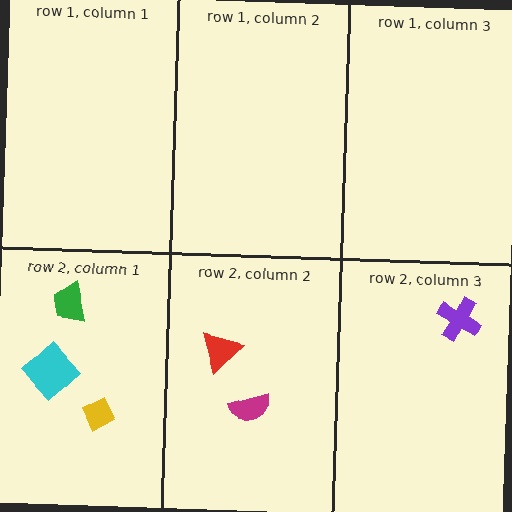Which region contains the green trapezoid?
The row 2, column 1 region.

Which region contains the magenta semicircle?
The row 2, column 2 region.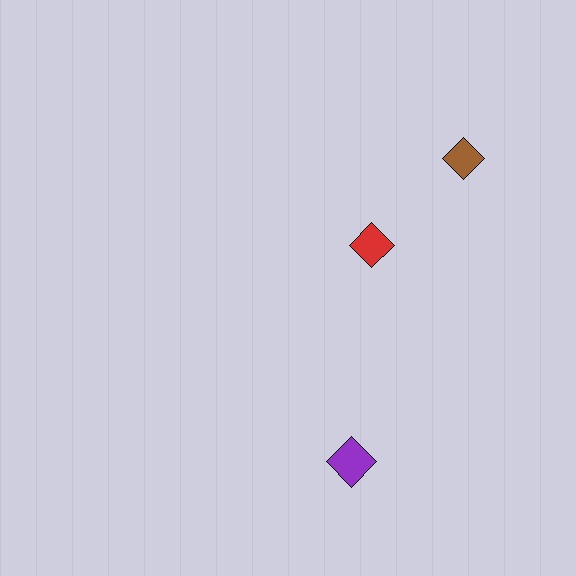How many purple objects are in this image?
There is 1 purple object.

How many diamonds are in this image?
There are 3 diamonds.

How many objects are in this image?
There are 3 objects.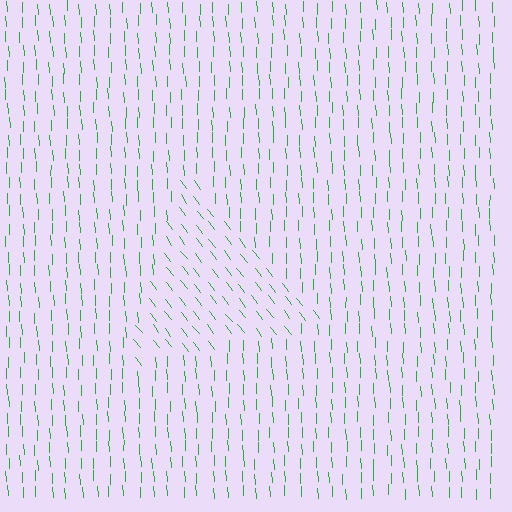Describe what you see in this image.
The image is filled with small green line segments. A triangle region in the image has lines oriented differently from the surrounding lines, creating a visible texture boundary.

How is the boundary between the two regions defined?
The boundary is defined purely by a change in line orientation (approximately 35 degrees difference). All lines are the same color and thickness.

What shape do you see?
I see a triangle.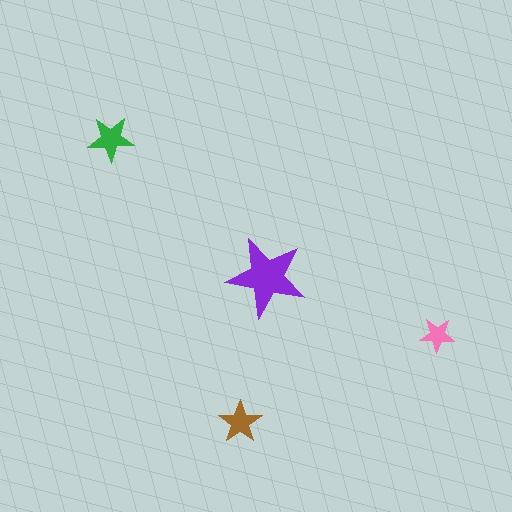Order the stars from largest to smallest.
the purple one, the green one, the brown one, the pink one.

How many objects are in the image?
There are 4 objects in the image.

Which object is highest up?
The green star is topmost.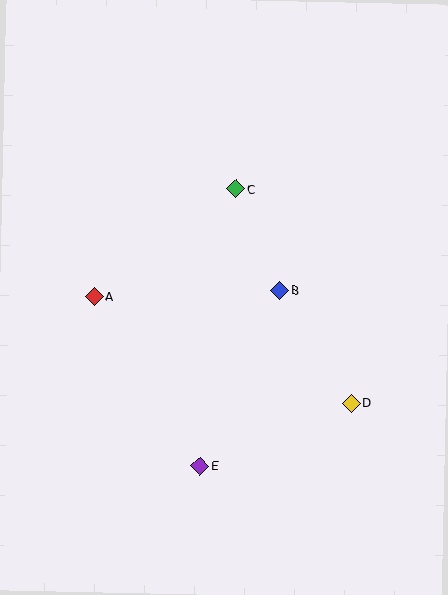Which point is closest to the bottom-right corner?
Point D is closest to the bottom-right corner.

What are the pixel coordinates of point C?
Point C is at (236, 189).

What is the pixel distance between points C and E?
The distance between C and E is 279 pixels.